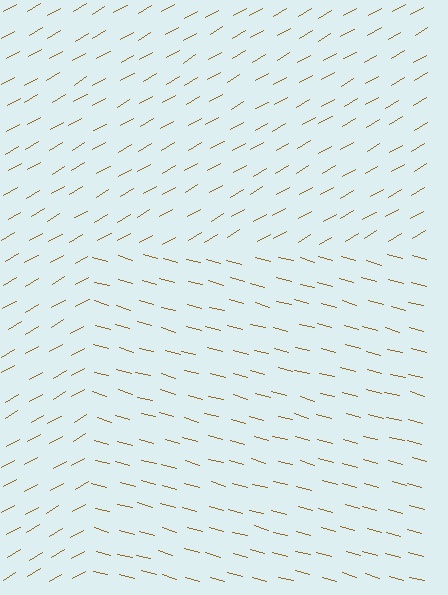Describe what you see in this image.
The image is filled with small brown line segments. A rectangle region in the image has lines oriented differently from the surrounding lines, creating a visible texture boundary.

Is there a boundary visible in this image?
Yes, there is a texture boundary formed by a change in line orientation.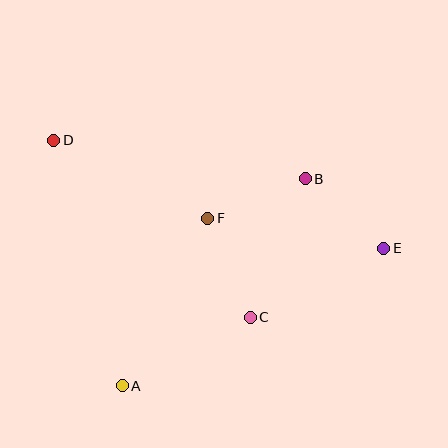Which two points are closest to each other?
Points B and E are closest to each other.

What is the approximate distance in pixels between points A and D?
The distance between A and D is approximately 255 pixels.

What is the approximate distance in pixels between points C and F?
The distance between C and F is approximately 108 pixels.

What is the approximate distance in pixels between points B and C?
The distance between B and C is approximately 149 pixels.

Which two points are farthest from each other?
Points D and E are farthest from each other.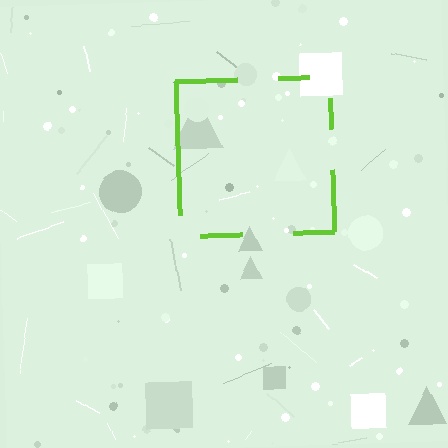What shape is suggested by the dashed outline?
The dashed outline suggests a square.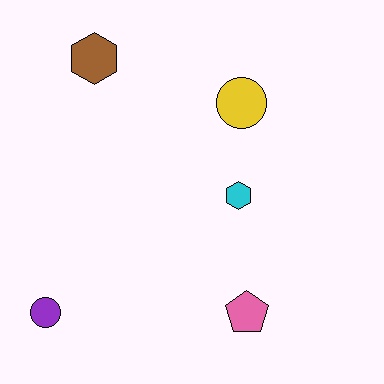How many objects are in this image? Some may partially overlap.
There are 5 objects.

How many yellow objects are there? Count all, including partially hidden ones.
There is 1 yellow object.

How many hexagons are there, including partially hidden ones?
There are 2 hexagons.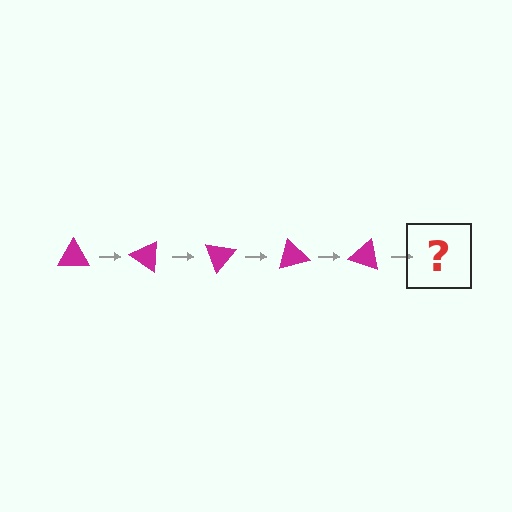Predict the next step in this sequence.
The next step is a magenta triangle rotated 175 degrees.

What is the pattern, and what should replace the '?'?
The pattern is that the triangle rotates 35 degrees each step. The '?' should be a magenta triangle rotated 175 degrees.